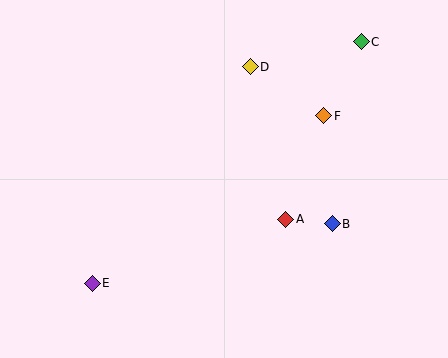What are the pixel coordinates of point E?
Point E is at (92, 283).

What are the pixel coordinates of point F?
Point F is at (324, 116).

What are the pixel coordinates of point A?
Point A is at (286, 219).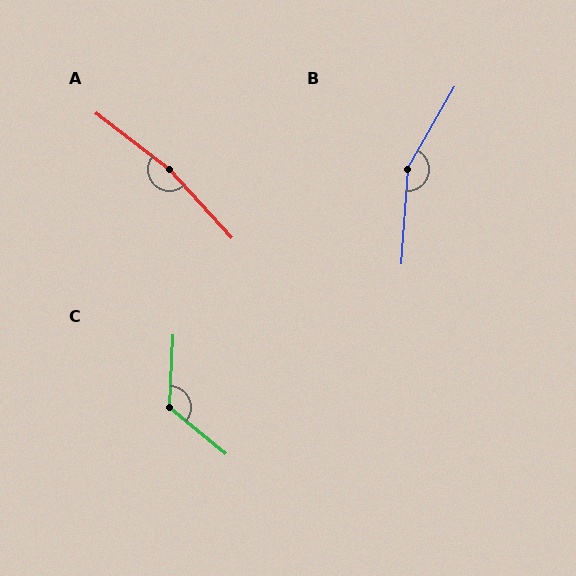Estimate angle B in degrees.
Approximately 154 degrees.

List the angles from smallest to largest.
C (126°), B (154°), A (170°).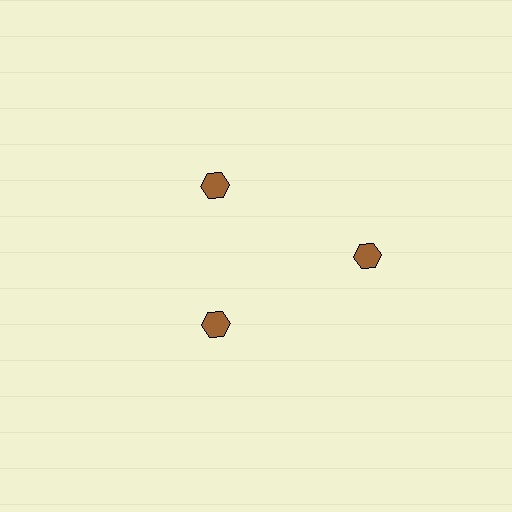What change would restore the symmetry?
The symmetry would be restored by moving it inward, back onto the ring so that all 3 hexagons sit at equal angles and equal distance from the center.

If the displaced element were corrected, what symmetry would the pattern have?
It would have 3-fold rotational symmetry — the pattern would map onto itself every 120 degrees.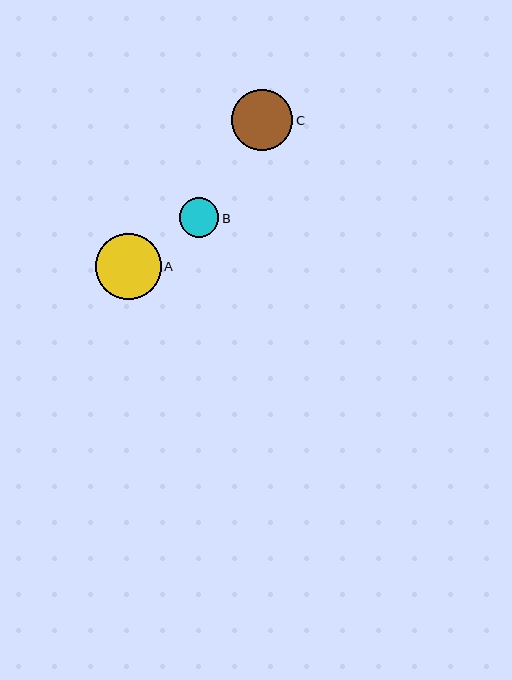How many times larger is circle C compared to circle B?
Circle C is approximately 1.5 times the size of circle B.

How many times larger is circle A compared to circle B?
Circle A is approximately 1.7 times the size of circle B.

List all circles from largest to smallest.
From largest to smallest: A, C, B.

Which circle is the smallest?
Circle B is the smallest with a size of approximately 40 pixels.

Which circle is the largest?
Circle A is the largest with a size of approximately 66 pixels.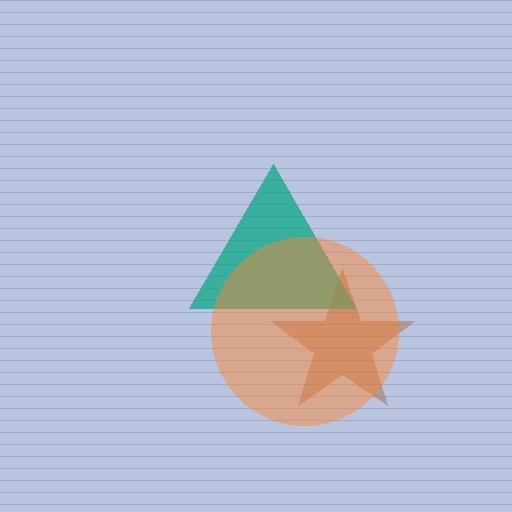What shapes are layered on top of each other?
The layered shapes are: a brown star, a teal triangle, an orange circle.